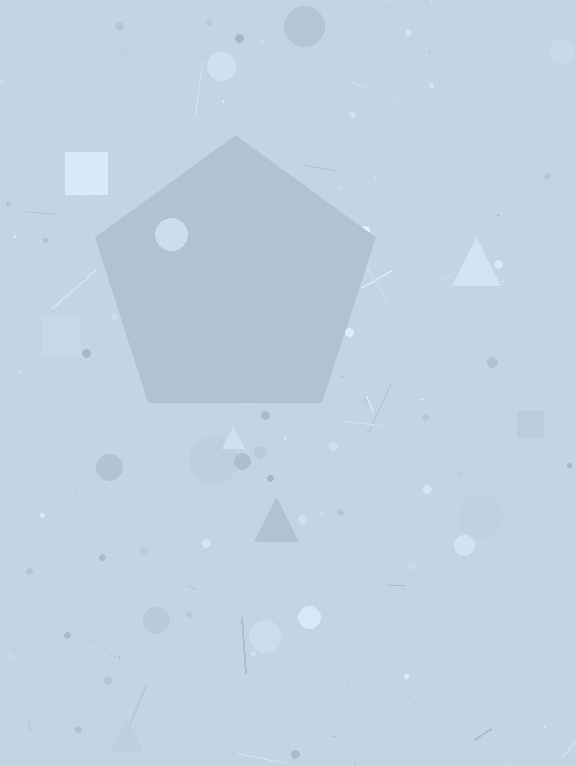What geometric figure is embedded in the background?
A pentagon is embedded in the background.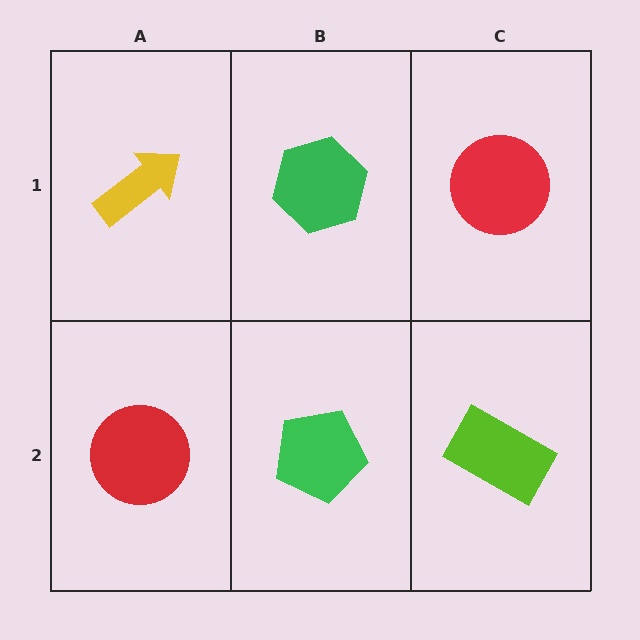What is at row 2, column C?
A lime rectangle.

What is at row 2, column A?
A red circle.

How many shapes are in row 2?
3 shapes.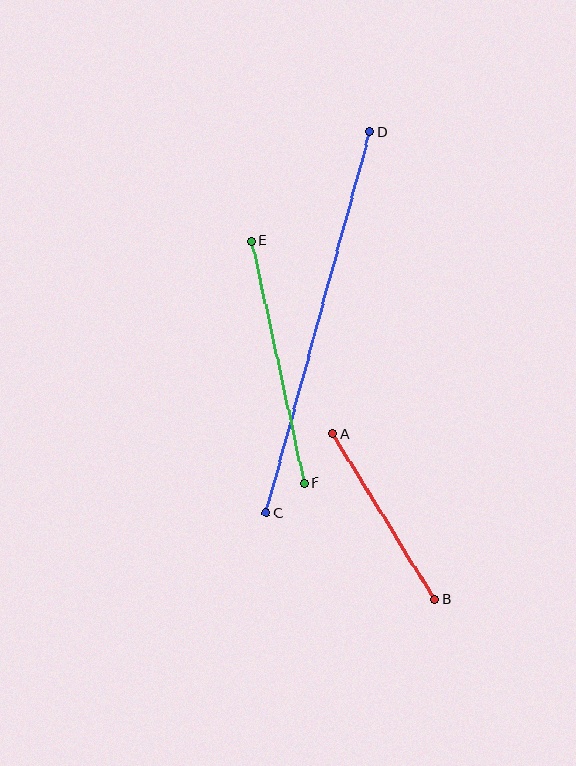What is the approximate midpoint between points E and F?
The midpoint is at approximately (278, 362) pixels.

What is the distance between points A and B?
The distance is approximately 194 pixels.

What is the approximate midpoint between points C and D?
The midpoint is at approximately (318, 323) pixels.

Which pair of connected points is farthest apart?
Points C and D are farthest apart.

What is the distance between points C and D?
The distance is approximately 395 pixels.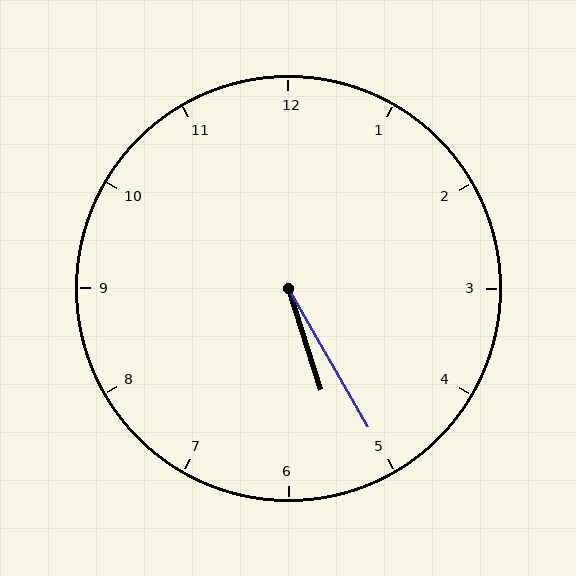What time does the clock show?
5:25.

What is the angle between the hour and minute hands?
Approximately 12 degrees.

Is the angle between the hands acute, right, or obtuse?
It is acute.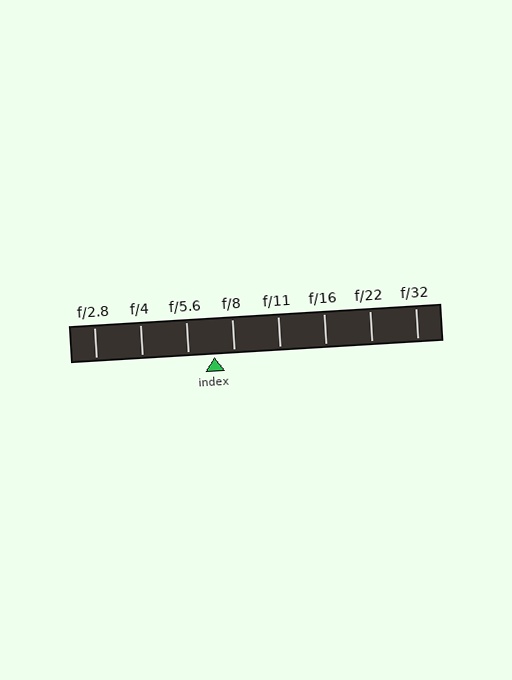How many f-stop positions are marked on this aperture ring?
There are 8 f-stop positions marked.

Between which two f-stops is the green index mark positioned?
The index mark is between f/5.6 and f/8.